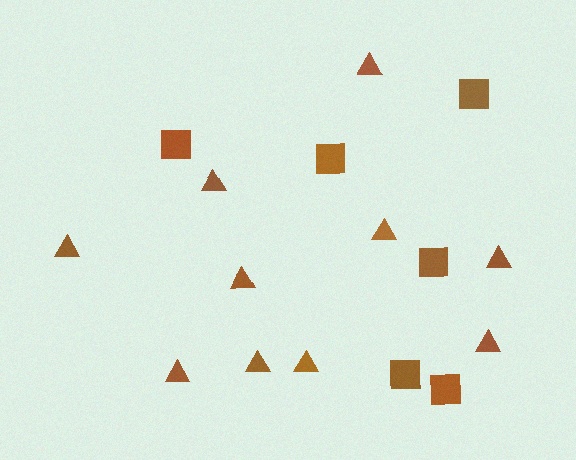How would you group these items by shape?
There are 2 groups: one group of triangles (10) and one group of squares (6).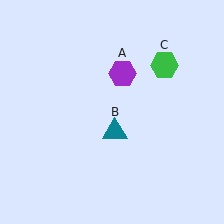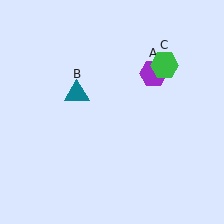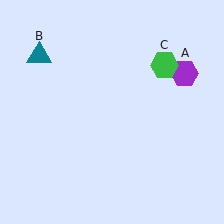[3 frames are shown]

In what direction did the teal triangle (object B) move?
The teal triangle (object B) moved up and to the left.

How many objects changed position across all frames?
2 objects changed position: purple hexagon (object A), teal triangle (object B).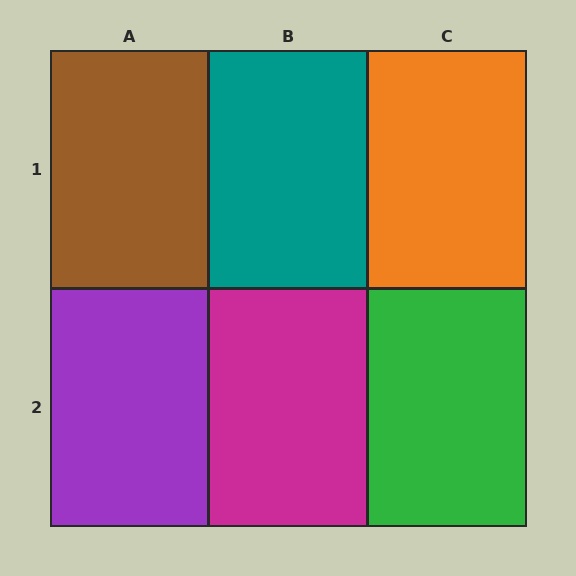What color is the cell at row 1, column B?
Teal.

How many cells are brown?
1 cell is brown.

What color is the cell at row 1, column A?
Brown.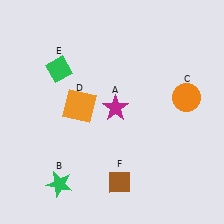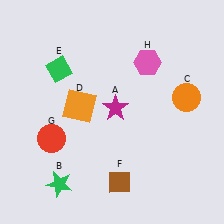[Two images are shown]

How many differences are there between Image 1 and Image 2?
There are 2 differences between the two images.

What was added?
A red circle (G), a pink hexagon (H) were added in Image 2.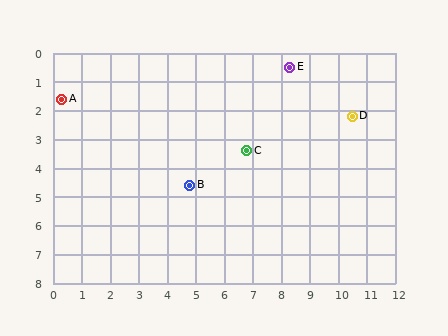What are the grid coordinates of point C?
Point C is at approximately (6.8, 3.4).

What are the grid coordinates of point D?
Point D is at approximately (10.5, 2.2).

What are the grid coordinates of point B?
Point B is at approximately (4.8, 4.6).